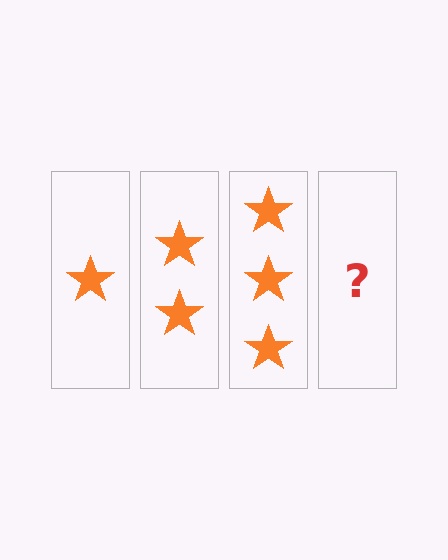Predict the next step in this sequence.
The next step is 4 stars.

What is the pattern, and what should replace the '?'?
The pattern is that each step adds one more star. The '?' should be 4 stars.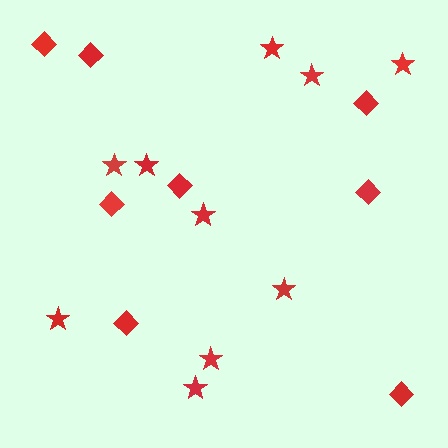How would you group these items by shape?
There are 2 groups: one group of diamonds (8) and one group of stars (10).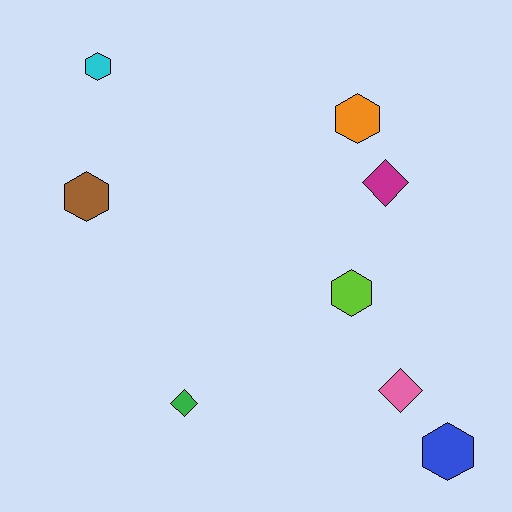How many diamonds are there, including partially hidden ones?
There are 3 diamonds.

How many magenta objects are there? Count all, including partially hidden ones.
There is 1 magenta object.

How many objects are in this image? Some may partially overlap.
There are 8 objects.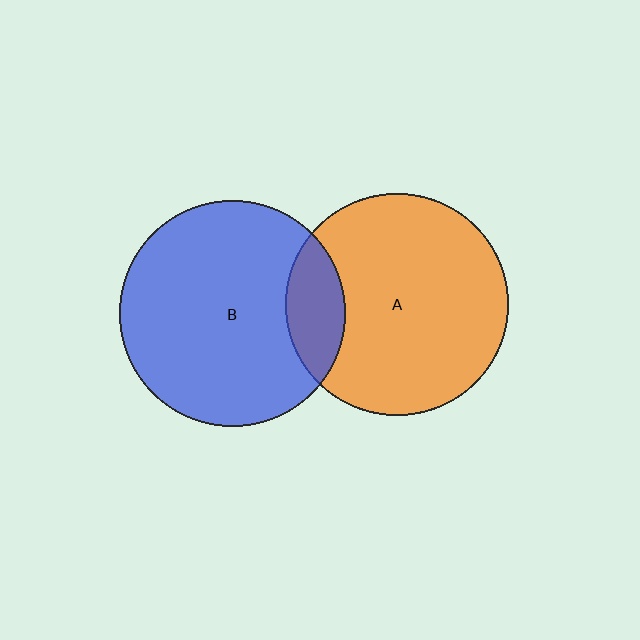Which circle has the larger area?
Circle B (blue).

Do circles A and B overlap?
Yes.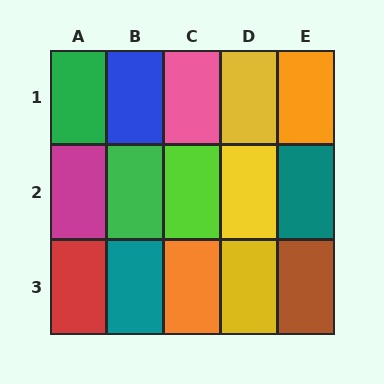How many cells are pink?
1 cell is pink.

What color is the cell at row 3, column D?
Yellow.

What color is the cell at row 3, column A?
Red.